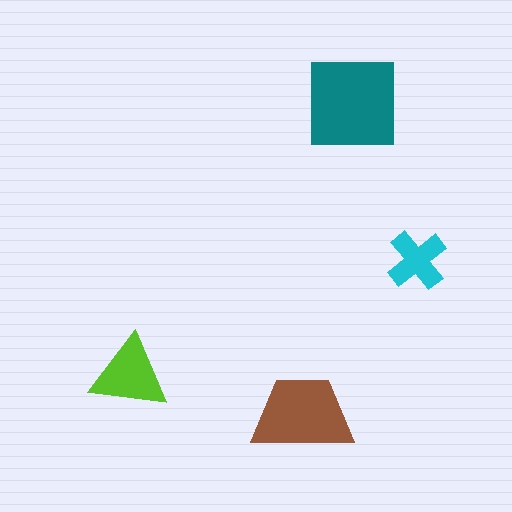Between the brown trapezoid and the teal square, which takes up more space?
The teal square.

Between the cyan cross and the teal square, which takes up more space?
The teal square.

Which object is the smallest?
The cyan cross.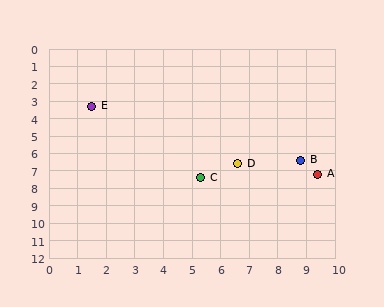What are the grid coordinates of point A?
Point A is at approximately (9.4, 7.2).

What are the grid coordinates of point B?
Point B is at approximately (8.8, 6.4).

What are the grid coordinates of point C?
Point C is at approximately (5.3, 7.4).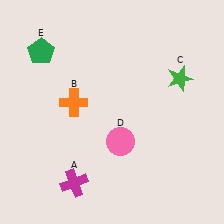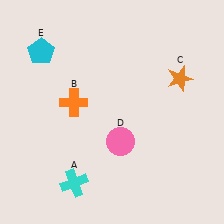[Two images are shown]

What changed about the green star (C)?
In Image 1, C is green. In Image 2, it changed to orange.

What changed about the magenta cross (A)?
In Image 1, A is magenta. In Image 2, it changed to cyan.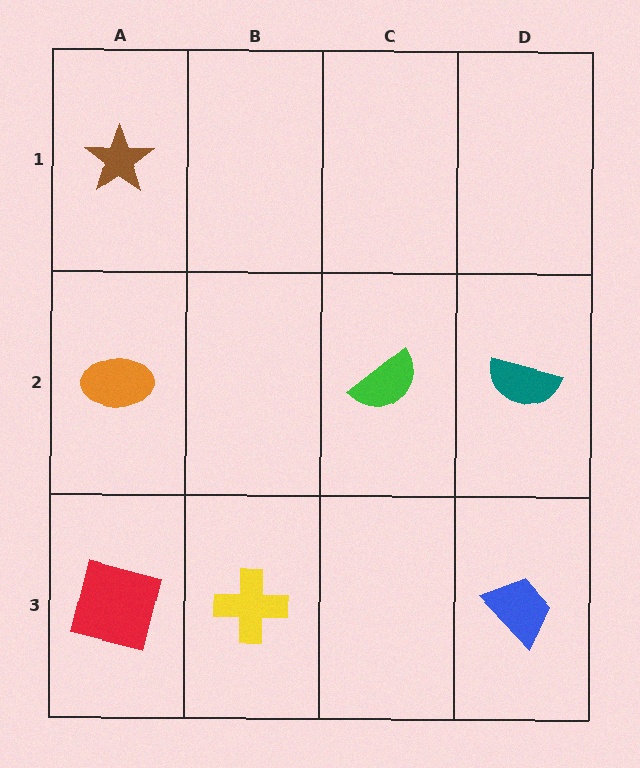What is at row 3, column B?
A yellow cross.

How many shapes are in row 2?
3 shapes.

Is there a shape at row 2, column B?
No, that cell is empty.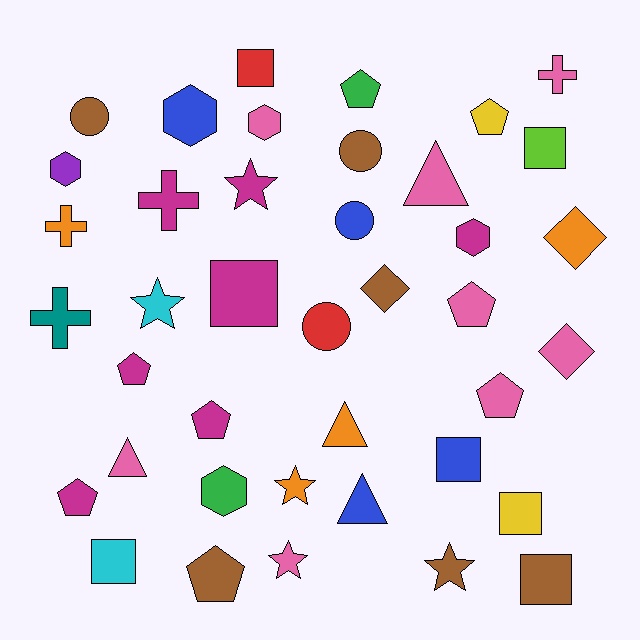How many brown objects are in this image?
There are 6 brown objects.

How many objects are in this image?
There are 40 objects.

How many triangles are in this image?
There are 4 triangles.